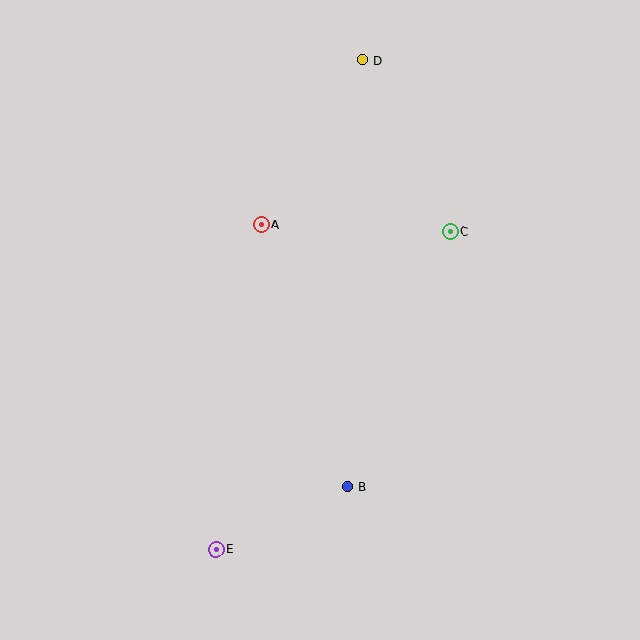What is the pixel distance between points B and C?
The distance between B and C is 275 pixels.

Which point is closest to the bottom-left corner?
Point E is closest to the bottom-left corner.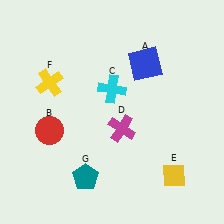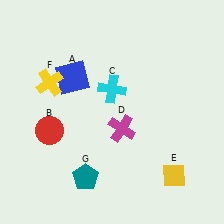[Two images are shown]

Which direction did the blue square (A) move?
The blue square (A) moved left.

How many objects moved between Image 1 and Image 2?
1 object moved between the two images.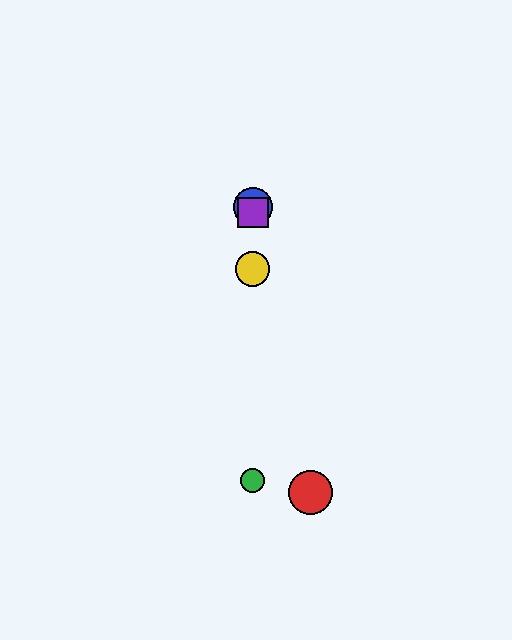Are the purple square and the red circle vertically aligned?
No, the purple square is at x≈253 and the red circle is at x≈311.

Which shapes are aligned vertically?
The blue circle, the green circle, the yellow circle, the purple square are aligned vertically.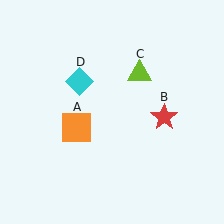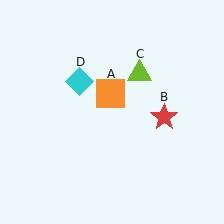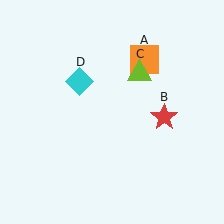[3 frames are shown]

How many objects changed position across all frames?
1 object changed position: orange square (object A).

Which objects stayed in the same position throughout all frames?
Red star (object B) and lime triangle (object C) and cyan diamond (object D) remained stationary.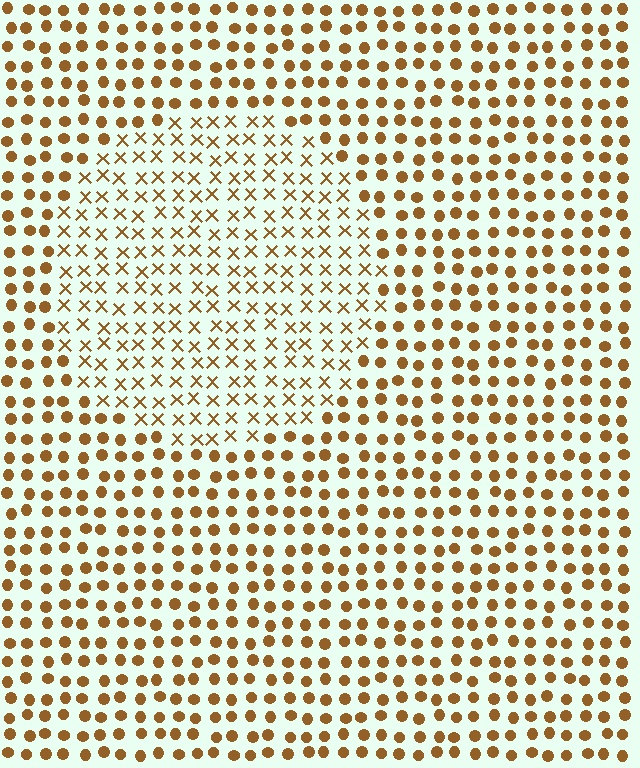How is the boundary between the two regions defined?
The boundary is defined by a change in element shape: X marks inside vs. circles outside. All elements share the same color and spacing.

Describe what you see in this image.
The image is filled with small brown elements arranged in a uniform grid. A circle-shaped region contains X marks, while the surrounding area contains circles. The boundary is defined purely by the change in element shape.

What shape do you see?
I see a circle.